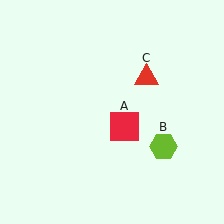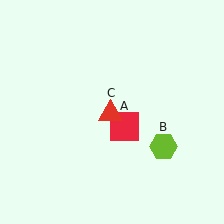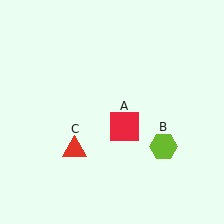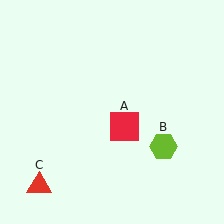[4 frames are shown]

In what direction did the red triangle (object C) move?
The red triangle (object C) moved down and to the left.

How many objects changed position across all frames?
1 object changed position: red triangle (object C).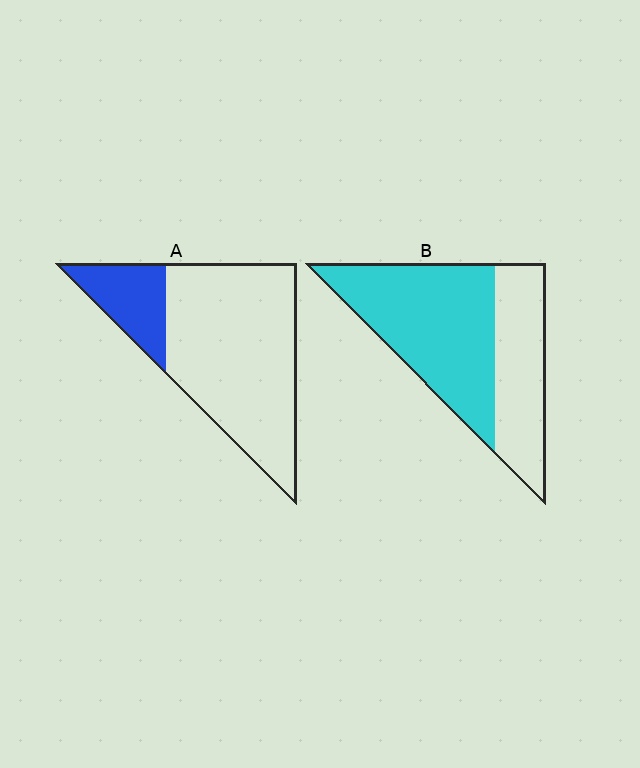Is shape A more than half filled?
No.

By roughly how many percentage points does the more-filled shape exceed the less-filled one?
By roughly 40 percentage points (B over A).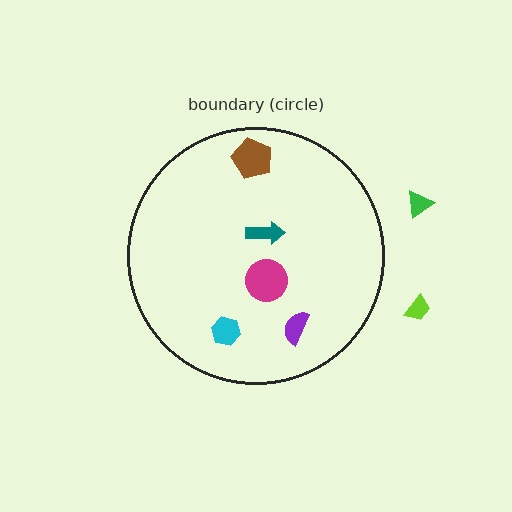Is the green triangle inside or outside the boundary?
Outside.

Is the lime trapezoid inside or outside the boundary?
Outside.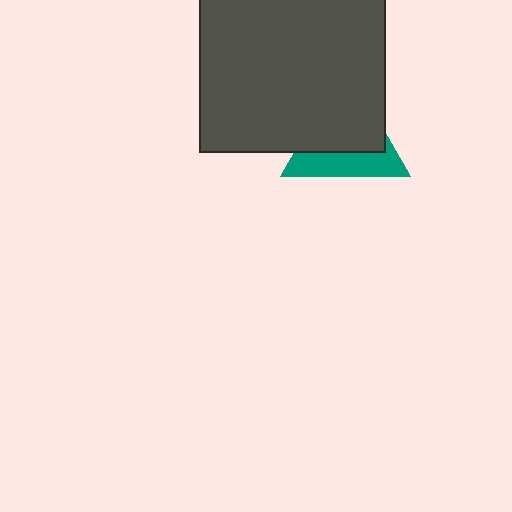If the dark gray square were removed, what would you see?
You would see the complete teal triangle.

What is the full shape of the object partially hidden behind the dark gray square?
The partially hidden object is a teal triangle.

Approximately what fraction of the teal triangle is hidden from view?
Roughly 61% of the teal triangle is hidden behind the dark gray square.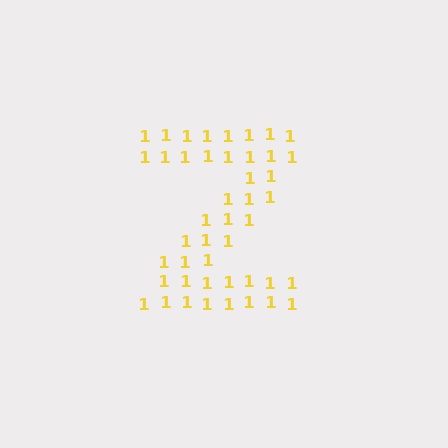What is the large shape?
The large shape is the letter Z.